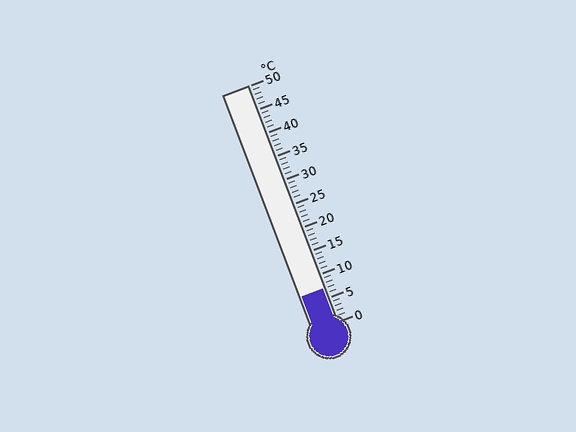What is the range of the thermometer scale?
The thermometer scale ranges from 0°C to 50°C.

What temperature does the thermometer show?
The thermometer shows approximately 7°C.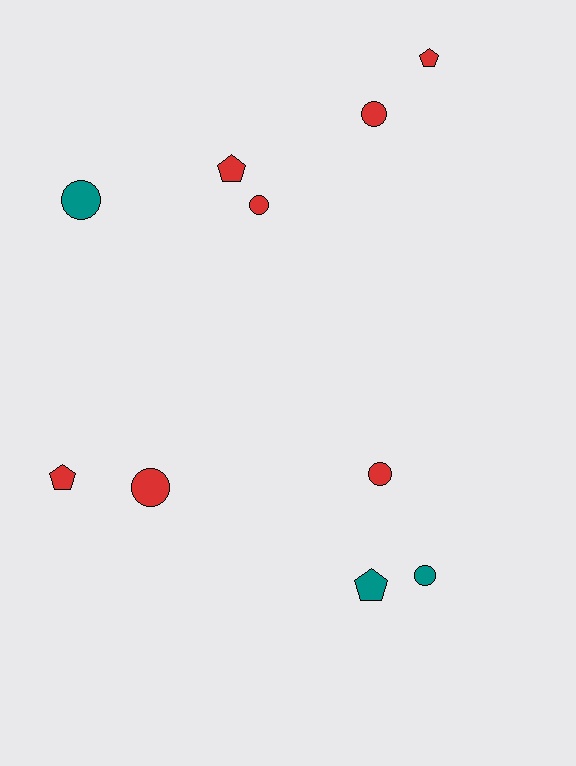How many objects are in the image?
There are 10 objects.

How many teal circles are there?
There are 2 teal circles.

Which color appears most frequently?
Red, with 7 objects.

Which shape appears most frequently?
Circle, with 6 objects.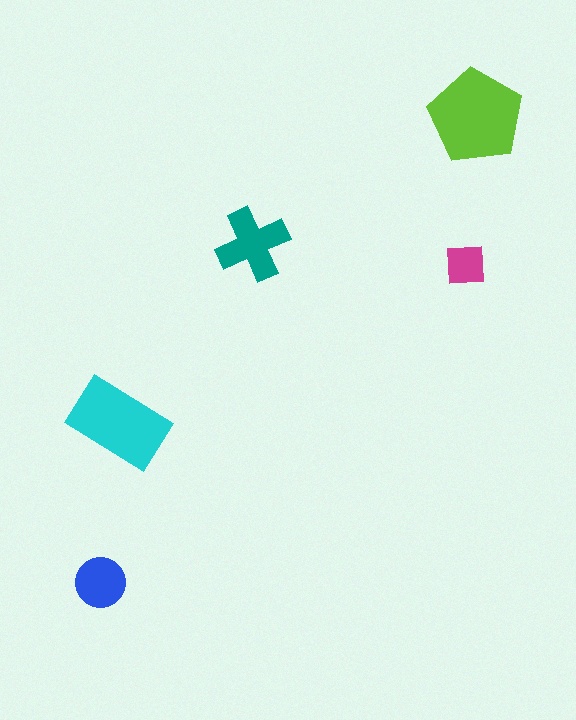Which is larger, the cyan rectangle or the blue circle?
The cyan rectangle.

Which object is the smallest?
The magenta square.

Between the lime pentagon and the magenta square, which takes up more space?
The lime pentagon.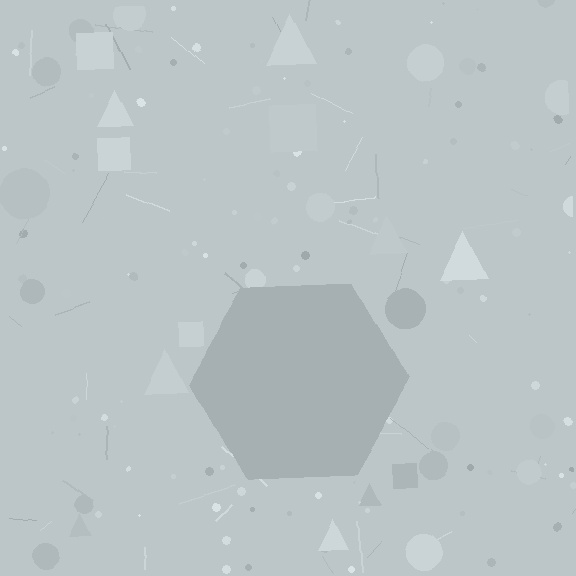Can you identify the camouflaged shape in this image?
The camouflaged shape is a hexagon.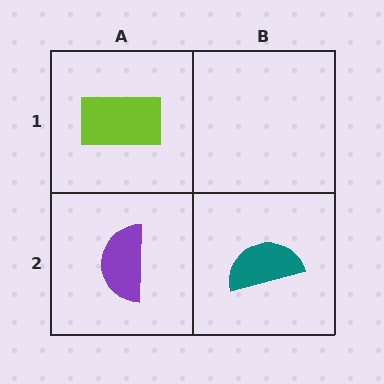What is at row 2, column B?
A teal semicircle.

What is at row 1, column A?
A lime rectangle.